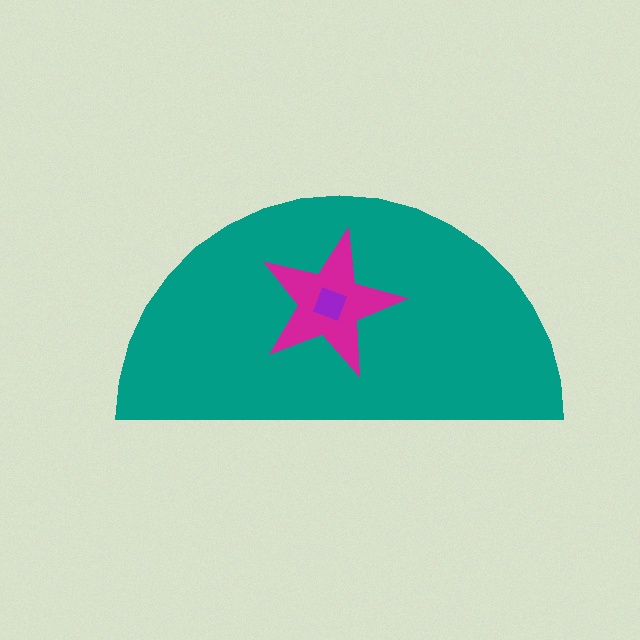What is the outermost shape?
The teal semicircle.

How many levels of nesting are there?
3.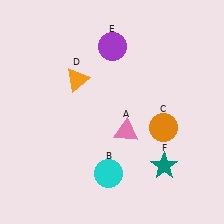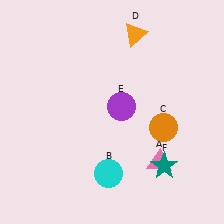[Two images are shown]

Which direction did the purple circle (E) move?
The purple circle (E) moved down.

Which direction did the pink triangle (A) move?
The pink triangle (A) moved right.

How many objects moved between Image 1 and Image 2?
3 objects moved between the two images.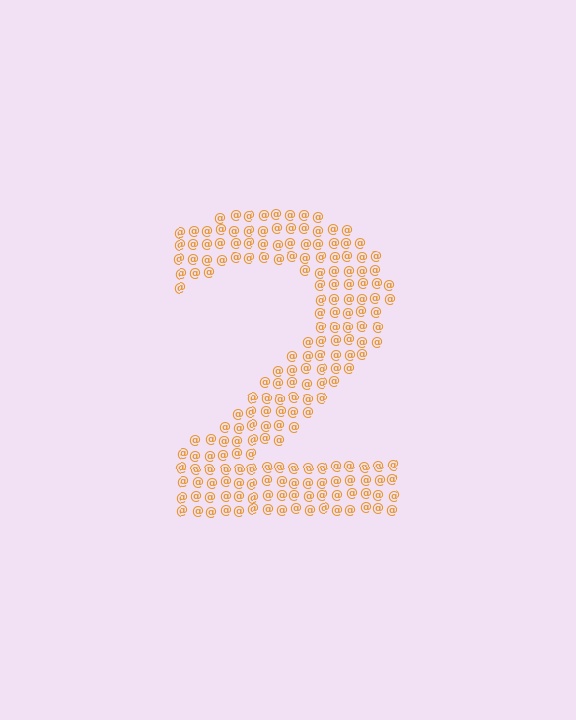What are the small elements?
The small elements are at signs.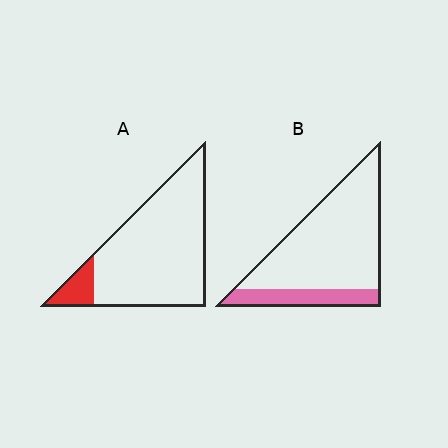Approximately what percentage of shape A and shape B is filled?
A is approximately 10% and B is approximately 20%.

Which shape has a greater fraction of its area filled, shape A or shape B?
Shape B.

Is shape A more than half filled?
No.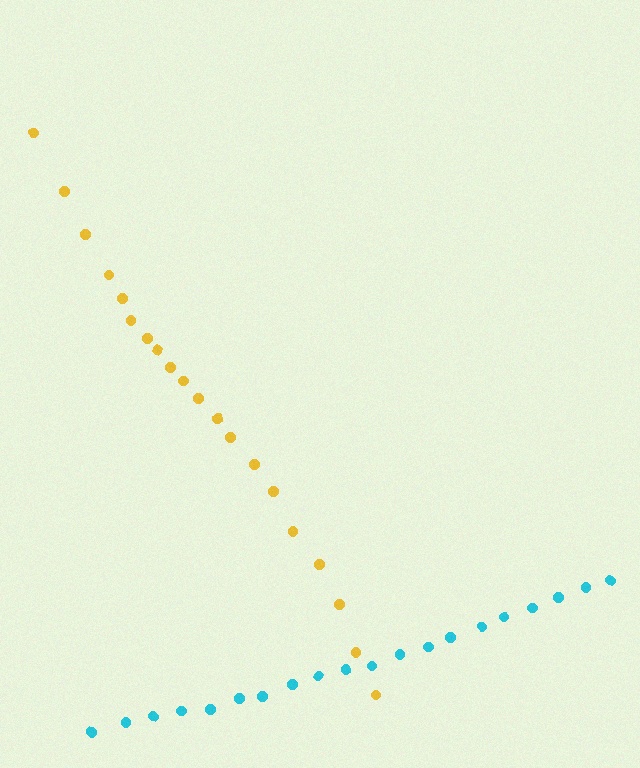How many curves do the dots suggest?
There are 2 distinct paths.